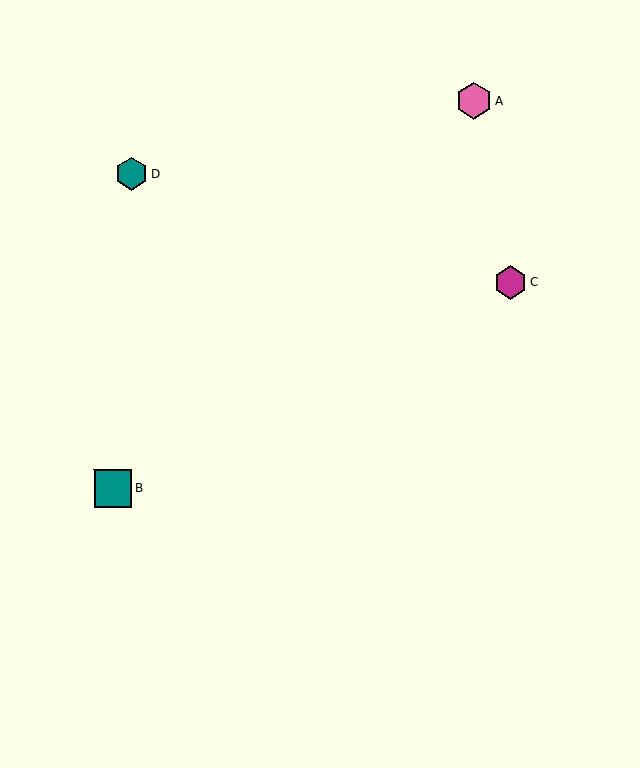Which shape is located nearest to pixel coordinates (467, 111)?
The pink hexagon (labeled A) at (474, 101) is nearest to that location.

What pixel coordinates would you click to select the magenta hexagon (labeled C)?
Click at (511, 282) to select the magenta hexagon C.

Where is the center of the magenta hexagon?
The center of the magenta hexagon is at (511, 282).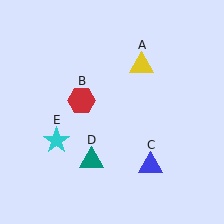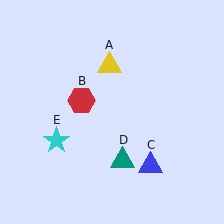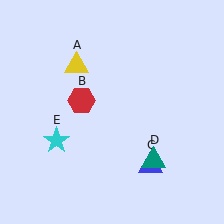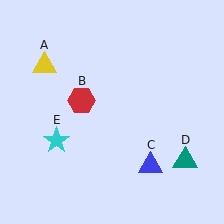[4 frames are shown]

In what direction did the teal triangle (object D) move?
The teal triangle (object D) moved right.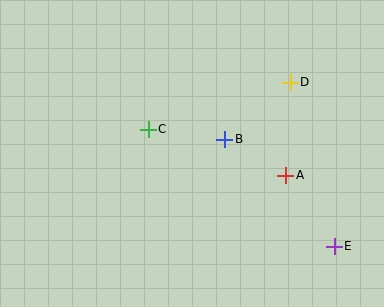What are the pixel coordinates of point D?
Point D is at (290, 82).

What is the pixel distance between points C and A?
The distance between C and A is 145 pixels.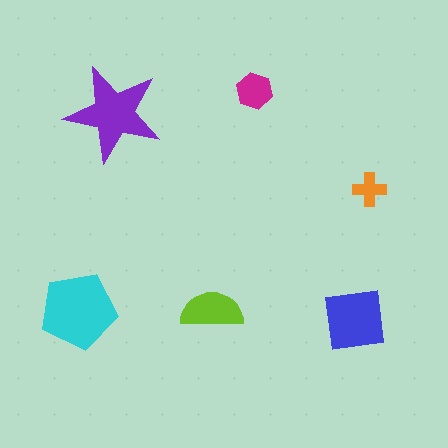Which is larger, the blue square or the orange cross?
The blue square.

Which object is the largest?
The cyan pentagon.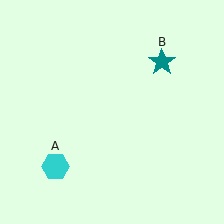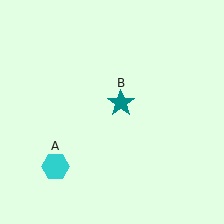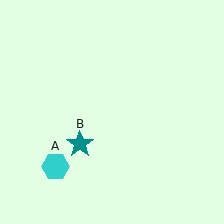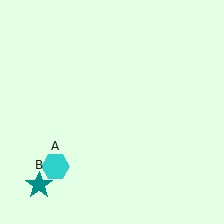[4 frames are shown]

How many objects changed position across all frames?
1 object changed position: teal star (object B).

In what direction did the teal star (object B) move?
The teal star (object B) moved down and to the left.